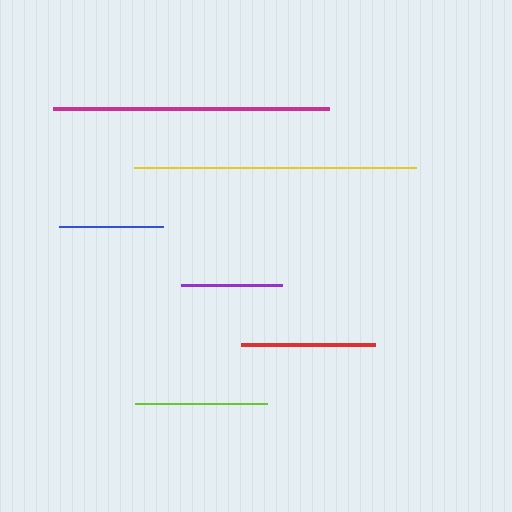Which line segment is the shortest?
The purple line is the shortest at approximately 101 pixels.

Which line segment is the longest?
The yellow line is the longest at approximately 282 pixels.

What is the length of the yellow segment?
The yellow segment is approximately 282 pixels long.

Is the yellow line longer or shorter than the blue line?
The yellow line is longer than the blue line.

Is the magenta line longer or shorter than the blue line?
The magenta line is longer than the blue line.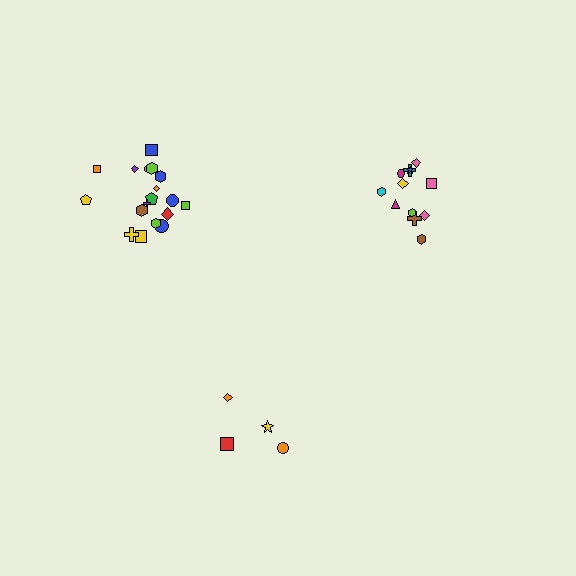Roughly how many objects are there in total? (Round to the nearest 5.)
Roughly 35 objects in total.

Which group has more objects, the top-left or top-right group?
The top-left group.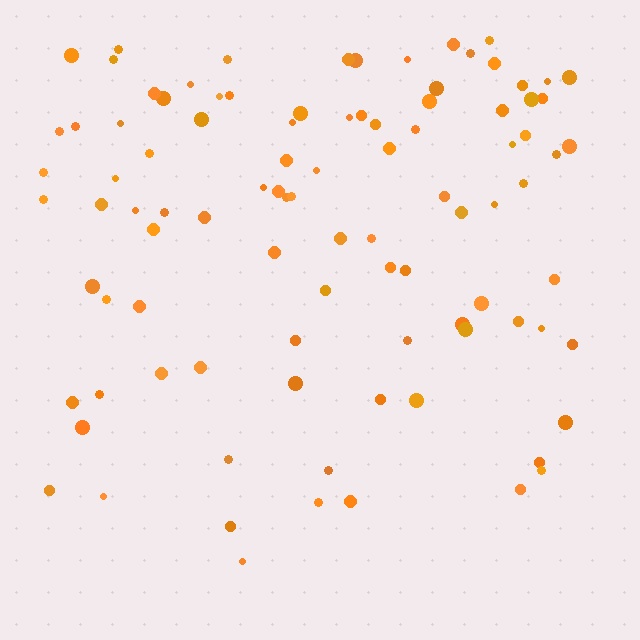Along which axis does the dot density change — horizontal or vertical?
Vertical.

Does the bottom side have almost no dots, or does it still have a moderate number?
Still a moderate number, just noticeably fewer than the top.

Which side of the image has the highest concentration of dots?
The top.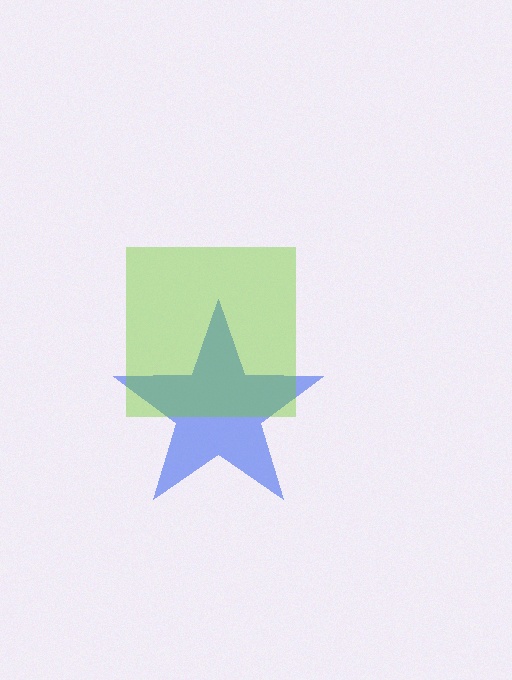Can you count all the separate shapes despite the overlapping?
Yes, there are 2 separate shapes.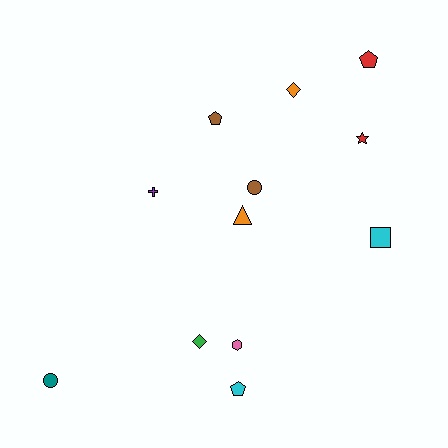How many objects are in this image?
There are 12 objects.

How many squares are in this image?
There is 1 square.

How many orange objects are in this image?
There are 2 orange objects.